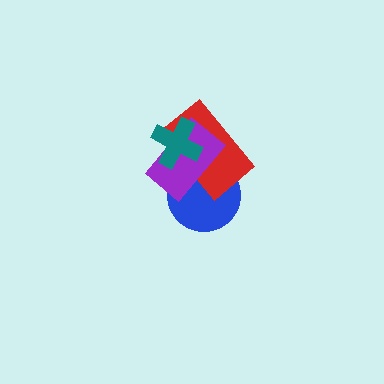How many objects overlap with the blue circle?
2 objects overlap with the blue circle.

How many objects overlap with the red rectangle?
3 objects overlap with the red rectangle.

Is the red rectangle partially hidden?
Yes, it is partially covered by another shape.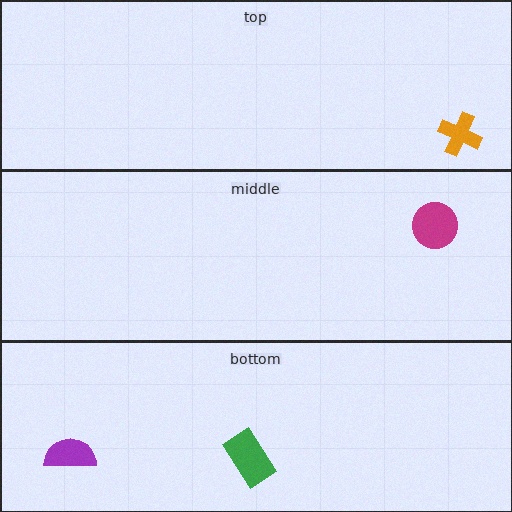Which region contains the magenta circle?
The middle region.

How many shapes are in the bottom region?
2.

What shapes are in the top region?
The orange cross.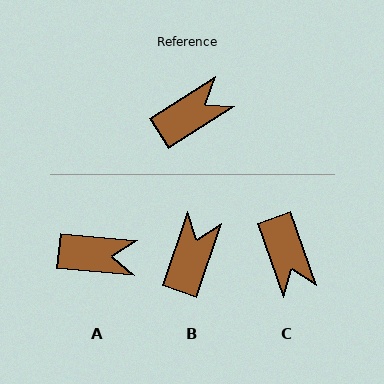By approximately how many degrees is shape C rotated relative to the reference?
Approximately 103 degrees clockwise.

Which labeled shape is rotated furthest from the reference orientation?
C, about 103 degrees away.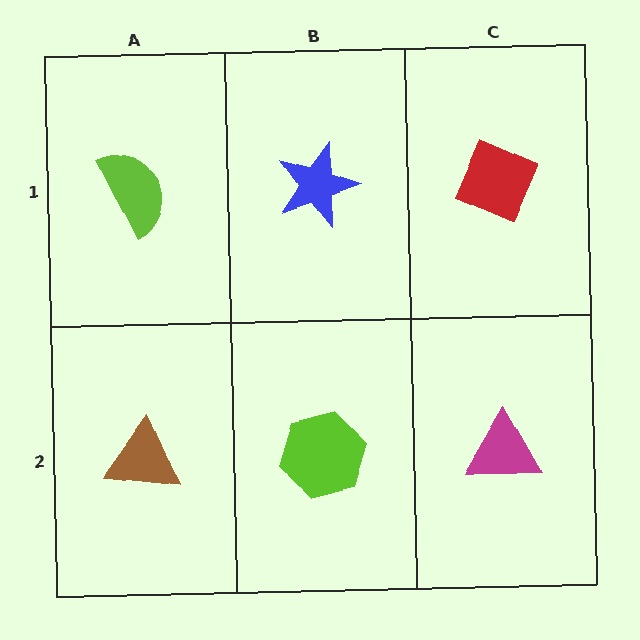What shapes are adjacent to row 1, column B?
A lime hexagon (row 2, column B), a lime semicircle (row 1, column A), a red diamond (row 1, column C).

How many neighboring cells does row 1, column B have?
3.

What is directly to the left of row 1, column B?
A lime semicircle.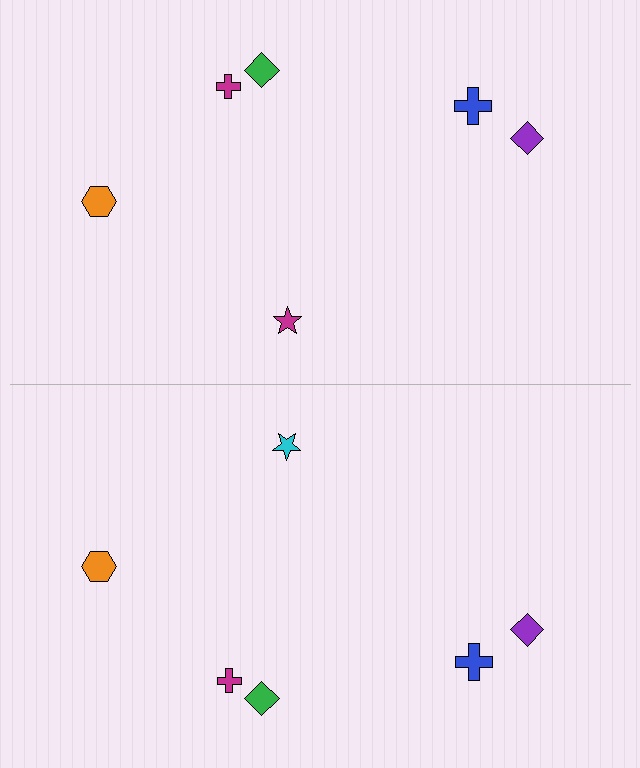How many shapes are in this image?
There are 12 shapes in this image.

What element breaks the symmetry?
The cyan star on the bottom side breaks the symmetry — its mirror counterpart is magenta.